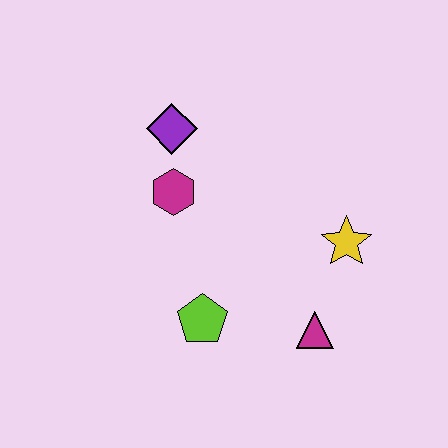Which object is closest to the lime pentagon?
The magenta triangle is closest to the lime pentagon.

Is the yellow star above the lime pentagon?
Yes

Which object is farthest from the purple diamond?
The magenta triangle is farthest from the purple diamond.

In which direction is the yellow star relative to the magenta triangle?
The yellow star is above the magenta triangle.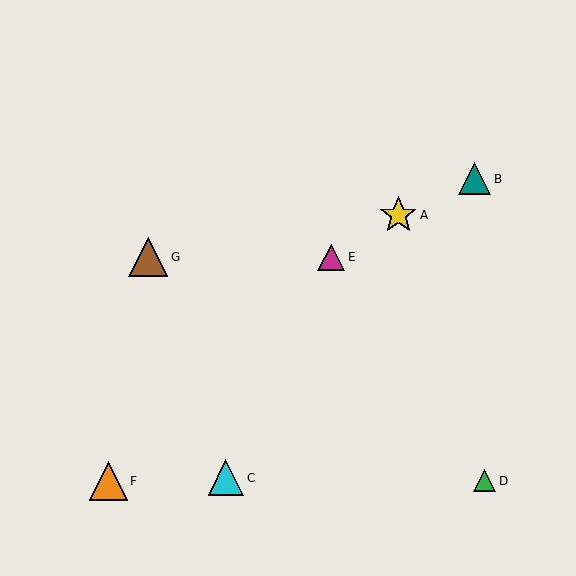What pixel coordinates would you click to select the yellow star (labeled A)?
Click at (398, 215) to select the yellow star A.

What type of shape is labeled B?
Shape B is a teal triangle.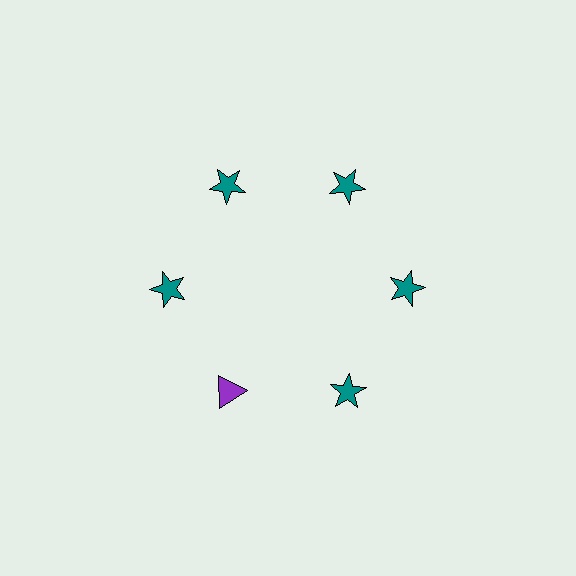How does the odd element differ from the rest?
It differs in both color (purple instead of teal) and shape (triangle instead of star).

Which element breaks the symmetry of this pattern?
The purple triangle at roughly the 7 o'clock position breaks the symmetry. All other shapes are teal stars.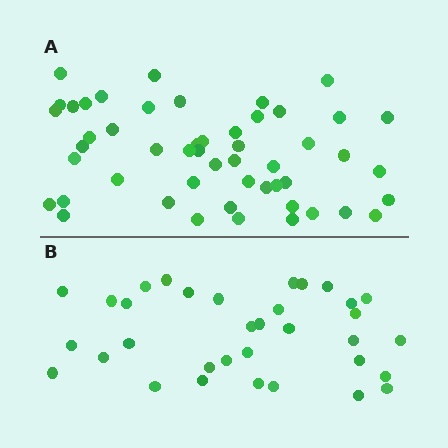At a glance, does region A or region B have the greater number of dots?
Region A (the top region) has more dots.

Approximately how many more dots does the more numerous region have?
Region A has approximately 15 more dots than region B.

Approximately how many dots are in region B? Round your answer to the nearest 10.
About 30 dots. (The exact count is 34, which rounds to 30.)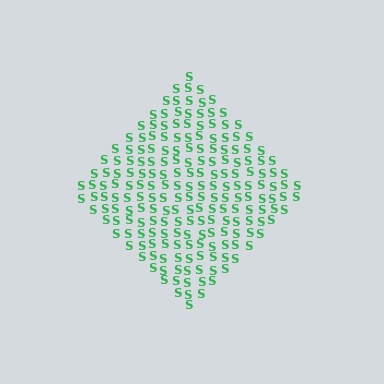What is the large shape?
The large shape is a diamond.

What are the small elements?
The small elements are letter S's.